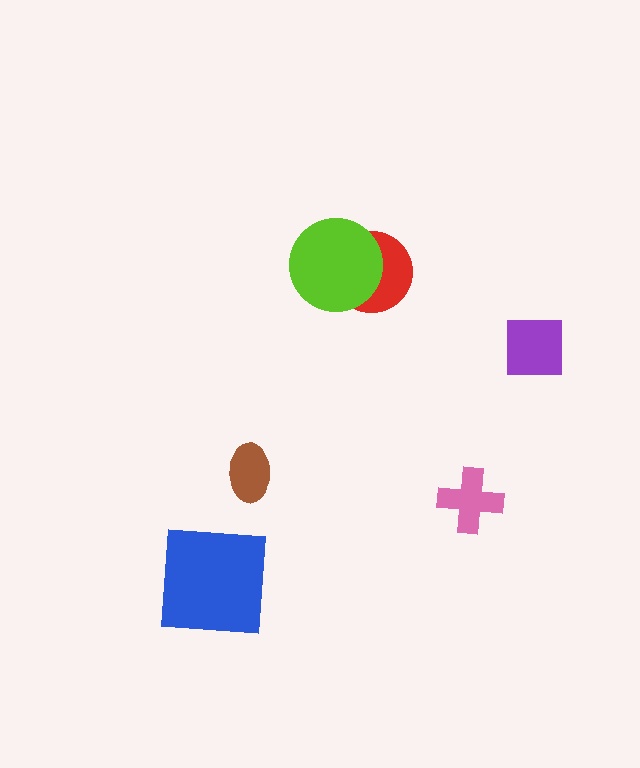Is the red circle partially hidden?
Yes, it is partially covered by another shape.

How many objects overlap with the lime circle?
1 object overlaps with the lime circle.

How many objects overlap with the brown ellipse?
0 objects overlap with the brown ellipse.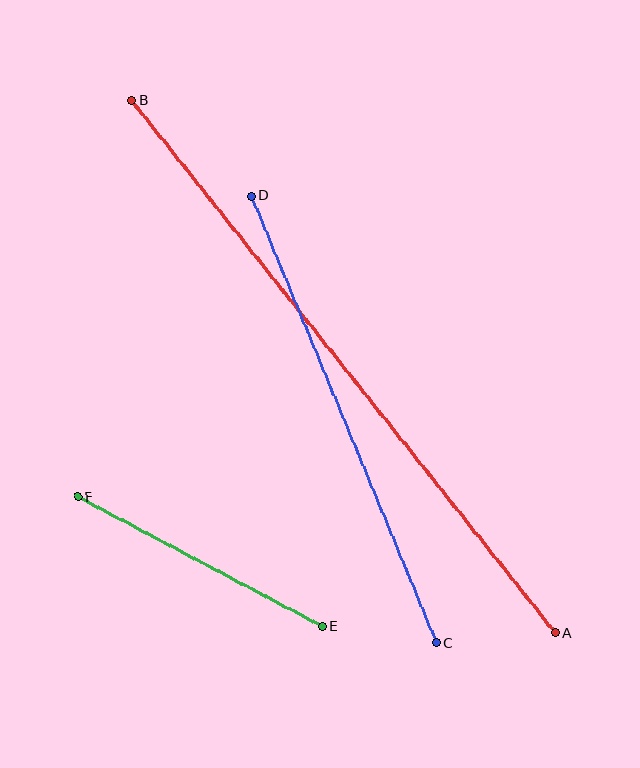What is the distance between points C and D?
The distance is approximately 484 pixels.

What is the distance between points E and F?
The distance is approximately 277 pixels.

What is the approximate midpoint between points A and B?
The midpoint is at approximately (343, 367) pixels.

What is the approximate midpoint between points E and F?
The midpoint is at approximately (200, 562) pixels.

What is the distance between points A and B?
The distance is approximately 681 pixels.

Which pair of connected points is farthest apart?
Points A and B are farthest apart.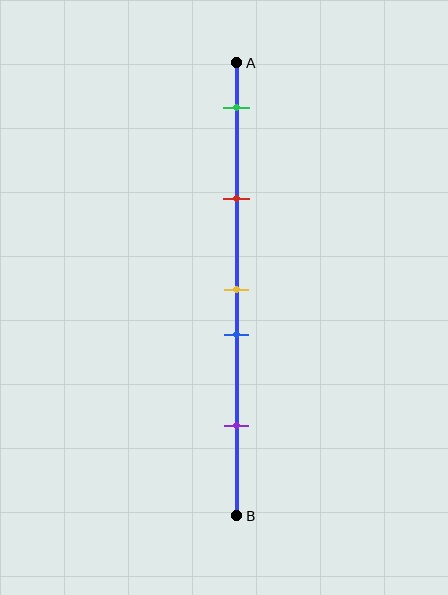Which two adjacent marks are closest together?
The yellow and blue marks are the closest adjacent pair.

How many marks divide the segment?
There are 5 marks dividing the segment.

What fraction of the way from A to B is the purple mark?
The purple mark is approximately 80% (0.8) of the way from A to B.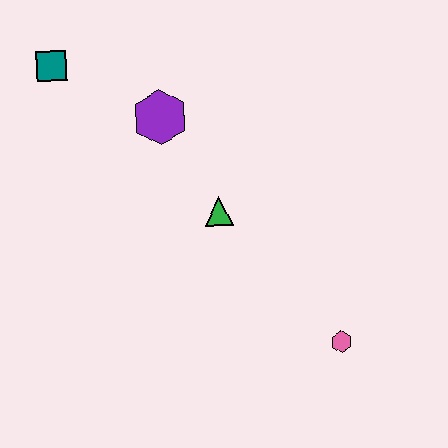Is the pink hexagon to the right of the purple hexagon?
Yes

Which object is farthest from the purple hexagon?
The pink hexagon is farthest from the purple hexagon.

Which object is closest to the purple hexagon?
The green triangle is closest to the purple hexagon.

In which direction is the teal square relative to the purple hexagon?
The teal square is to the left of the purple hexagon.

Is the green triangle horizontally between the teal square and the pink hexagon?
Yes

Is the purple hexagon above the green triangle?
Yes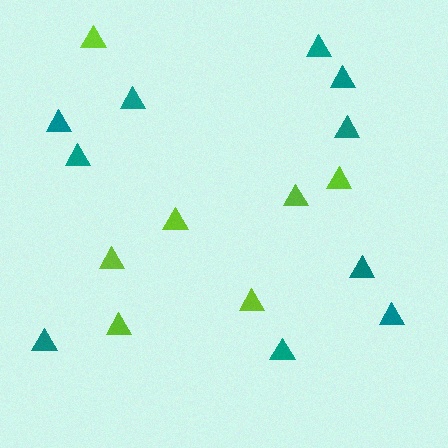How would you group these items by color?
There are 2 groups: one group of teal triangles (10) and one group of lime triangles (7).